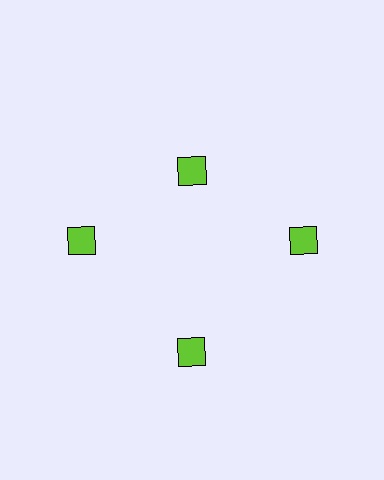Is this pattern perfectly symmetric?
No. The 4 lime diamonds are arranged in a ring, but one element near the 12 o'clock position is pulled inward toward the center, breaking the 4-fold rotational symmetry.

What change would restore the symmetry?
The symmetry would be restored by moving it outward, back onto the ring so that all 4 diamonds sit at equal angles and equal distance from the center.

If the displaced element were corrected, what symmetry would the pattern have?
It would have 4-fold rotational symmetry — the pattern would map onto itself every 90 degrees.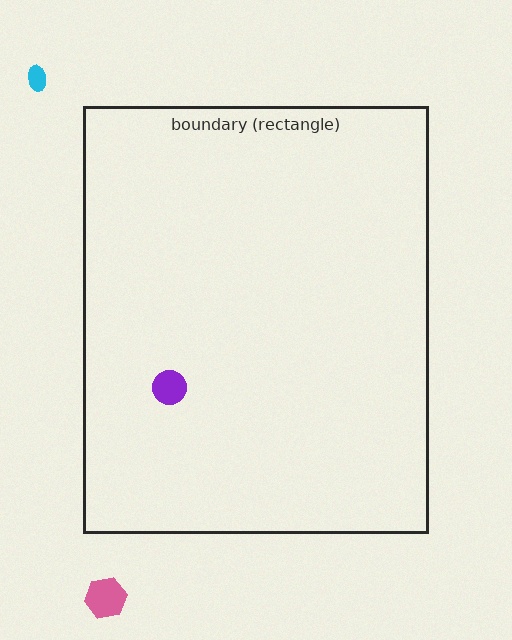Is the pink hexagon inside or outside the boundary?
Outside.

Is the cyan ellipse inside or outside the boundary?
Outside.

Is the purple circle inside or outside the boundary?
Inside.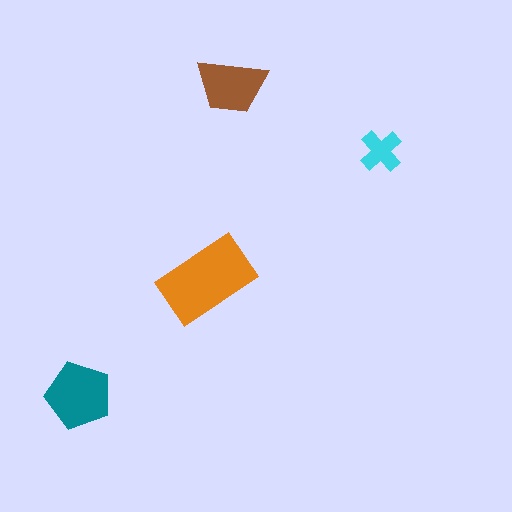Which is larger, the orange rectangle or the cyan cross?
The orange rectangle.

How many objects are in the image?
There are 4 objects in the image.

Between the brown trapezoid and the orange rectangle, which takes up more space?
The orange rectangle.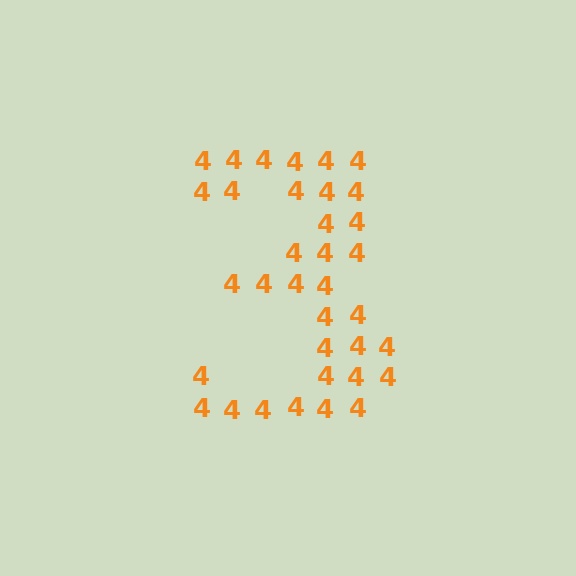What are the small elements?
The small elements are digit 4's.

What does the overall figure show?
The overall figure shows the digit 3.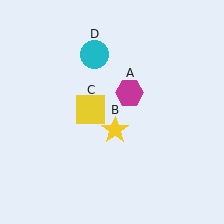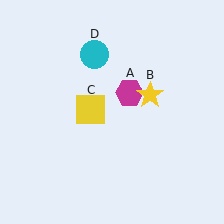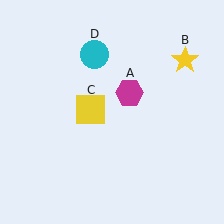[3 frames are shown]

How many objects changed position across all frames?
1 object changed position: yellow star (object B).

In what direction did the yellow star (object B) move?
The yellow star (object B) moved up and to the right.